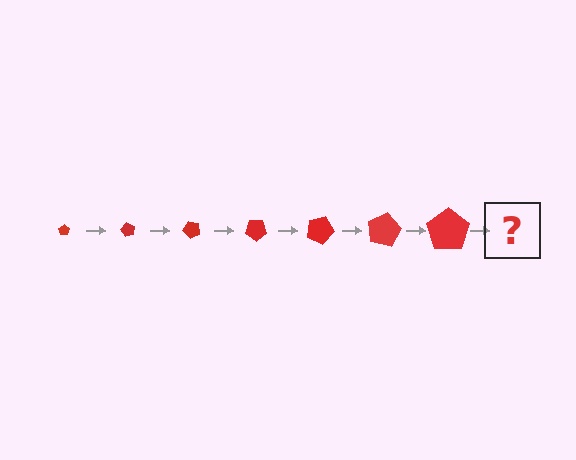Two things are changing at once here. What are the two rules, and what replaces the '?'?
The two rules are that the pentagon grows larger each step and it rotates 60 degrees each step. The '?' should be a pentagon, larger than the previous one and rotated 420 degrees from the start.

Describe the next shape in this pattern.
It should be a pentagon, larger than the previous one and rotated 420 degrees from the start.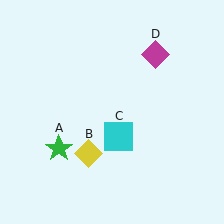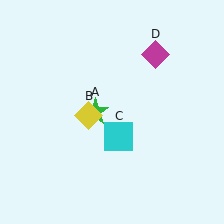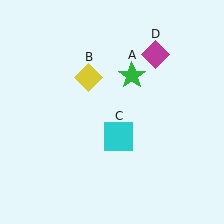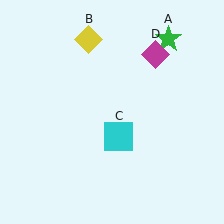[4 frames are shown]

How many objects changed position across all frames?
2 objects changed position: green star (object A), yellow diamond (object B).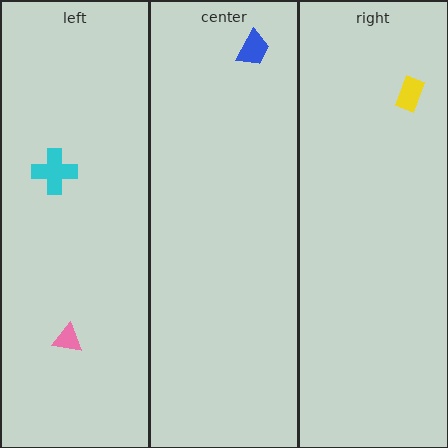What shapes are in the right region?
The yellow rectangle.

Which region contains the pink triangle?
The left region.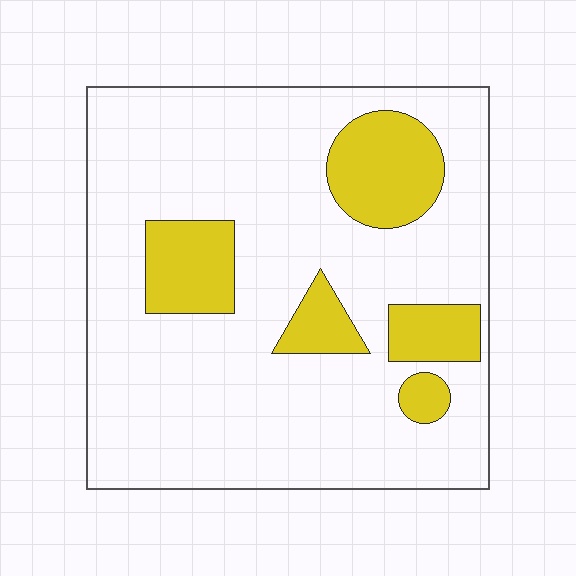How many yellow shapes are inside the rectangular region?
5.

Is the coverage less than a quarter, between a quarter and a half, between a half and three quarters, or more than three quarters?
Less than a quarter.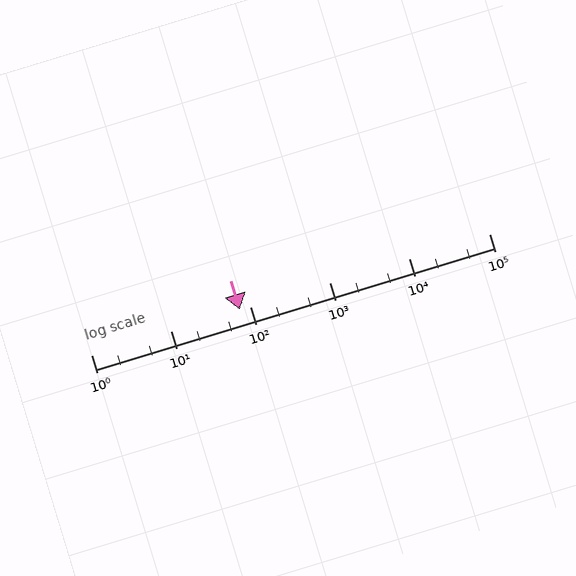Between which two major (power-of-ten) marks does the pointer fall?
The pointer is between 10 and 100.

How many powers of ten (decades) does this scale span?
The scale spans 5 decades, from 1 to 100000.